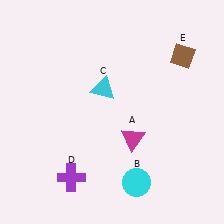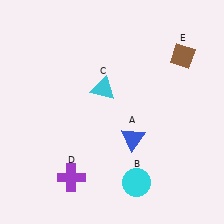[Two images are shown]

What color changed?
The triangle (A) changed from magenta in Image 1 to blue in Image 2.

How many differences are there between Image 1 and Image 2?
There is 1 difference between the two images.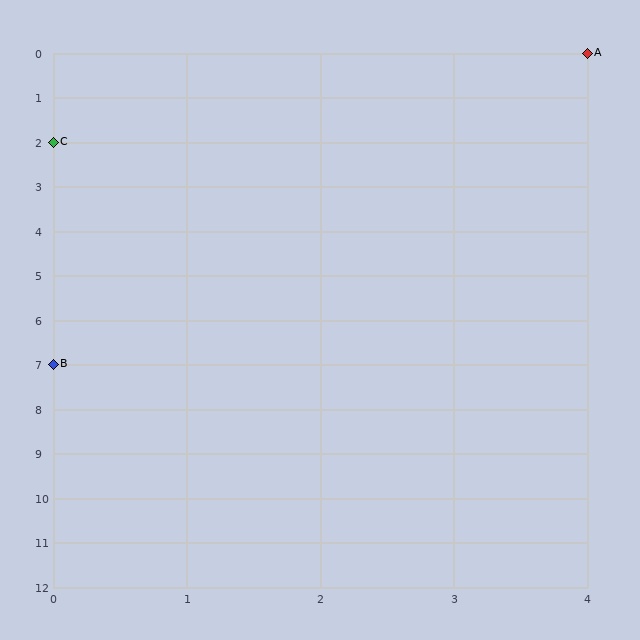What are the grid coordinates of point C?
Point C is at grid coordinates (0, 2).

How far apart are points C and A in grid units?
Points C and A are 4 columns and 2 rows apart (about 4.5 grid units diagonally).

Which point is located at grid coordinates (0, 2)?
Point C is at (0, 2).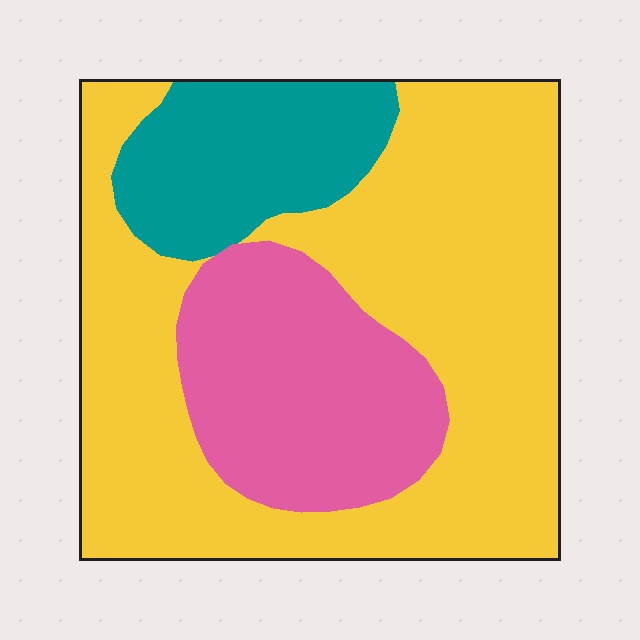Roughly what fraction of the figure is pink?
Pink takes up about one quarter (1/4) of the figure.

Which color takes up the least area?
Teal, at roughly 15%.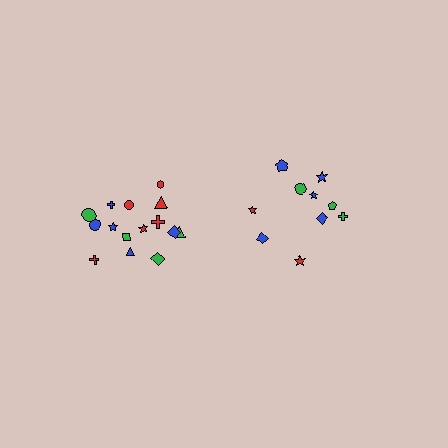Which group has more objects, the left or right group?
The left group.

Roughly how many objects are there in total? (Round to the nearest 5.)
Roughly 25 objects in total.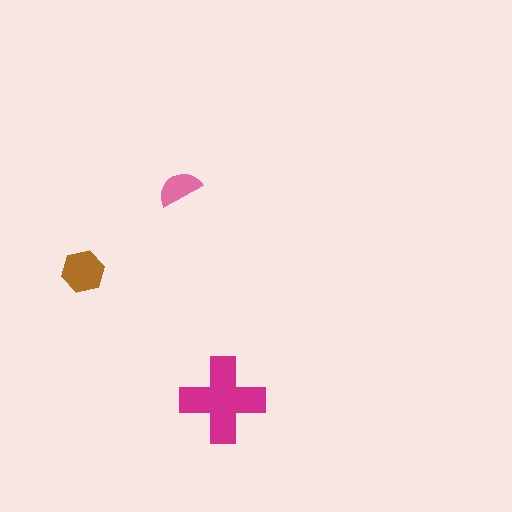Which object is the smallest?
The pink semicircle.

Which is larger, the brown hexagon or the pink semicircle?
The brown hexagon.